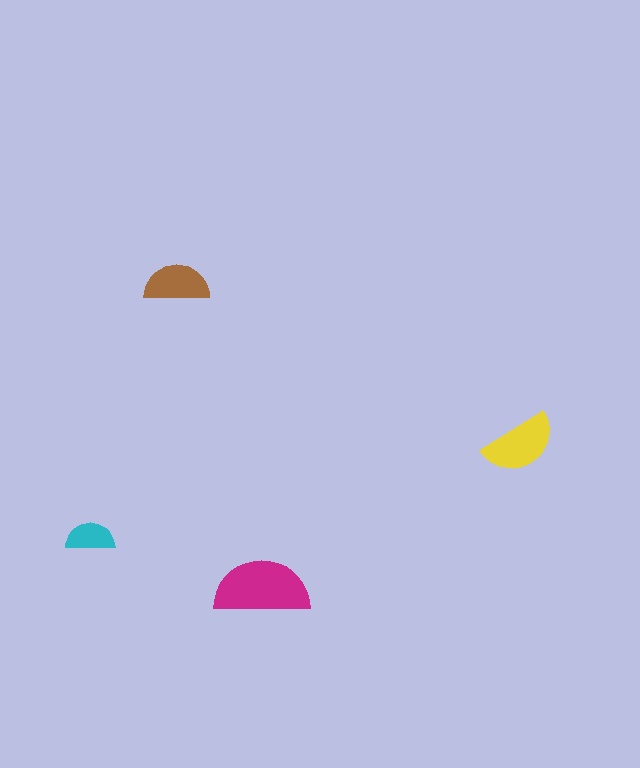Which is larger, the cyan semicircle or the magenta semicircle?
The magenta one.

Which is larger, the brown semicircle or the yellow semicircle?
The yellow one.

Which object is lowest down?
The magenta semicircle is bottommost.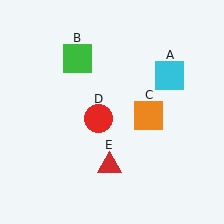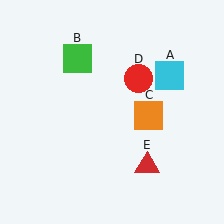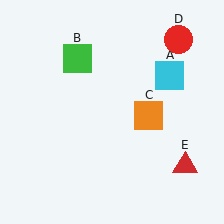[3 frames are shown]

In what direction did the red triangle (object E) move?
The red triangle (object E) moved right.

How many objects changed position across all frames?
2 objects changed position: red circle (object D), red triangle (object E).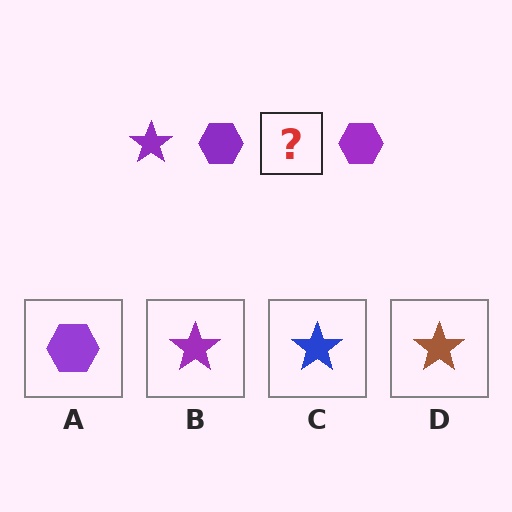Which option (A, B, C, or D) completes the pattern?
B.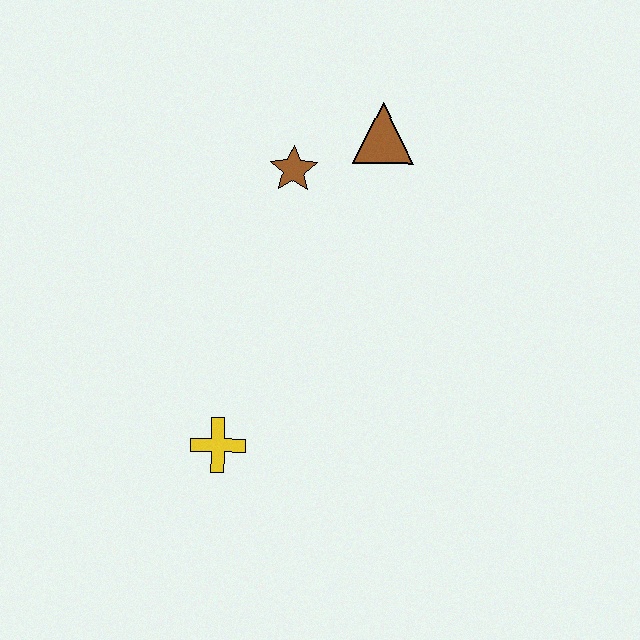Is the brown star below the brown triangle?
Yes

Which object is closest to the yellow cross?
The brown star is closest to the yellow cross.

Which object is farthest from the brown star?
The yellow cross is farthest from the brown star.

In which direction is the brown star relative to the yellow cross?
The brown star is above the yellow cross.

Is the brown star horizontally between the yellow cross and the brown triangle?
Yes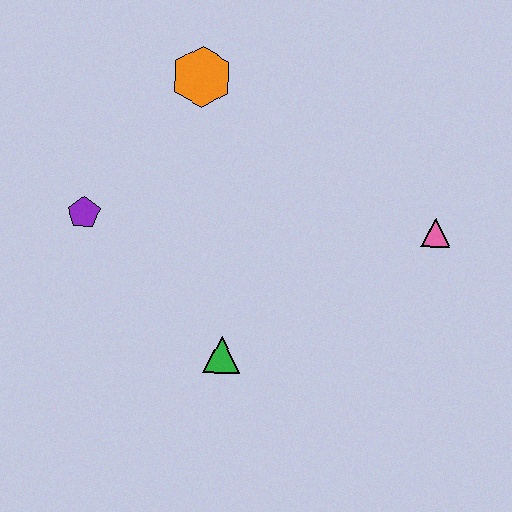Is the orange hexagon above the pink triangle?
Yes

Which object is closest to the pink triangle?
The green triangle is closest to the pink triangle.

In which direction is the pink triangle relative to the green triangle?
The pink triangle is to the right of the green triangle.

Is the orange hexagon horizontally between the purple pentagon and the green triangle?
Yes